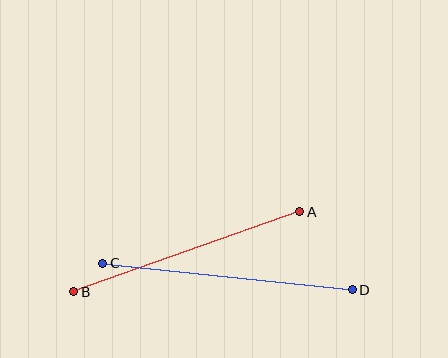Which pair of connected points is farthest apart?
Points C and D are farthest apart.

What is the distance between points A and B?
The distance is approximately 239 pixels.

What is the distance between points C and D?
The distance is approximately 251 pixels.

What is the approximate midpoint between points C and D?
The midpoint is at approximately (228, 277) pixels.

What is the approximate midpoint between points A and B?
The midpoint is at approximately (187, 252) pixels.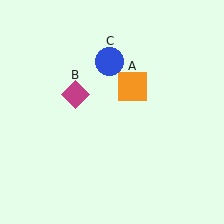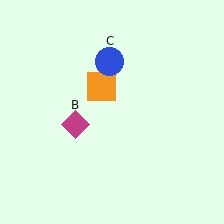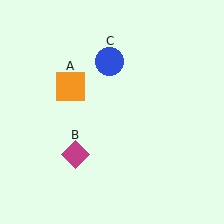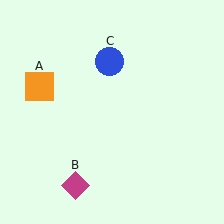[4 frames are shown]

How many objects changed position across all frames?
2 objects changed position: orange square (object A), magenta diamond (object B).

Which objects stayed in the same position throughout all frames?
Blue circle (object C) remained stationary.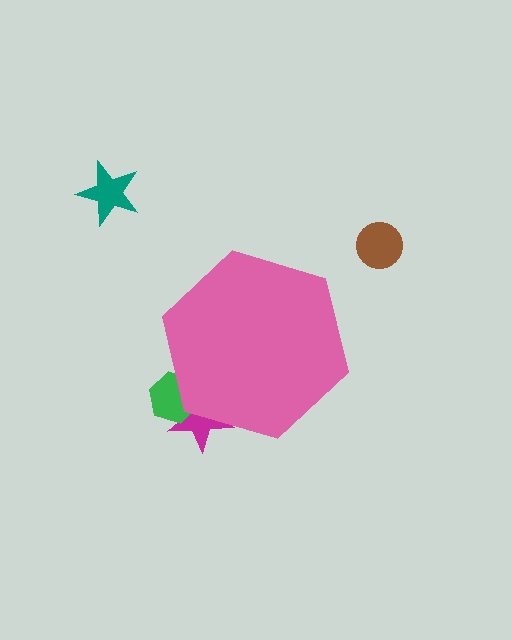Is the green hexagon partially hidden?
Yes, the green hexagon is partially hidden behind the pink hexagon.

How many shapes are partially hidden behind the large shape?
2 shapes are partially hidden.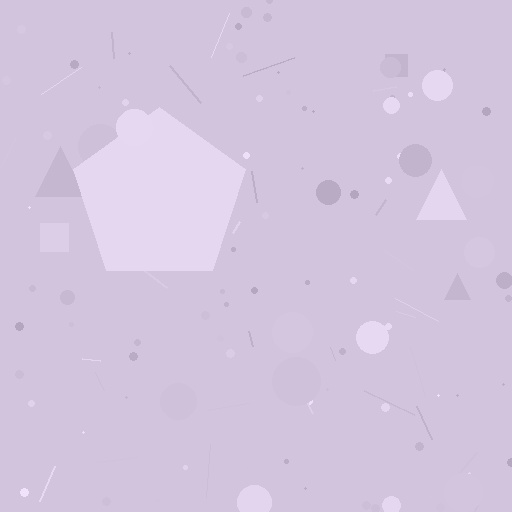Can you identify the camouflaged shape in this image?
The camouflaged shape is a pentagon.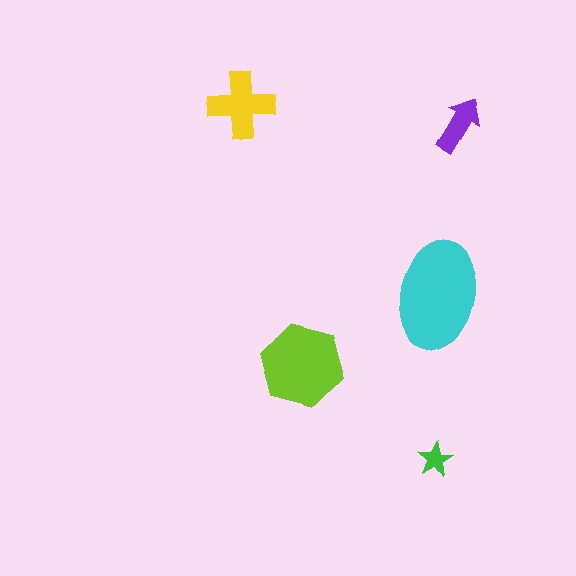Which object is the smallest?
The green star.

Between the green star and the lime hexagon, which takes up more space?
The lime hexagon.